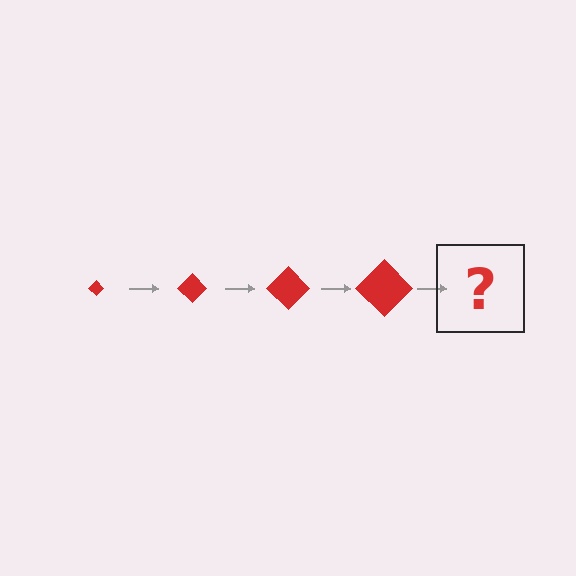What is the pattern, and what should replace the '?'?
The pattern is that the diamond gets progressively larger each step. The '?' should be a red diamond, larger than the previous one.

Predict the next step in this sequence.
The next step is a red diamond, larger than the previous one.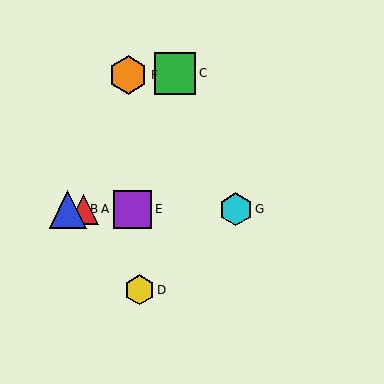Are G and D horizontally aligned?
No, G is at y≈209 and D is at y≈290.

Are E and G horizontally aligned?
Yes, both are at y≈209.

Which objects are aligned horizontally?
Objects A, B, E, G are aligned horizontally.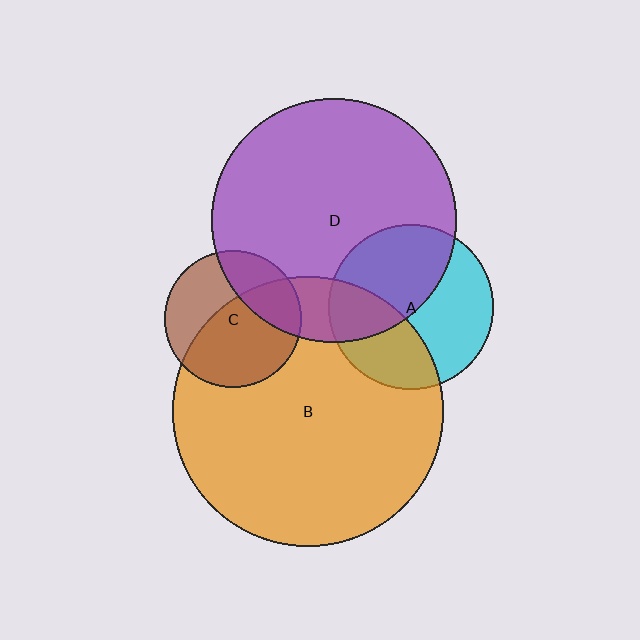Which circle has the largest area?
Circle B (orange).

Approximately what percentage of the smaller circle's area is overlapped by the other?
Approximately 30%.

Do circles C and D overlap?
Yes.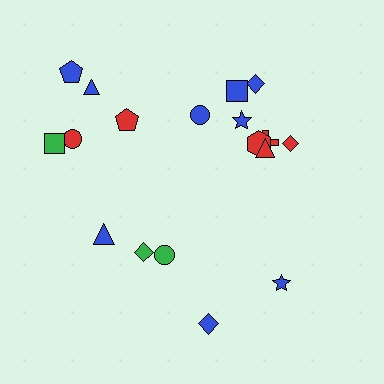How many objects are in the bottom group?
There are 5 objects.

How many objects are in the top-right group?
There are 8 objects.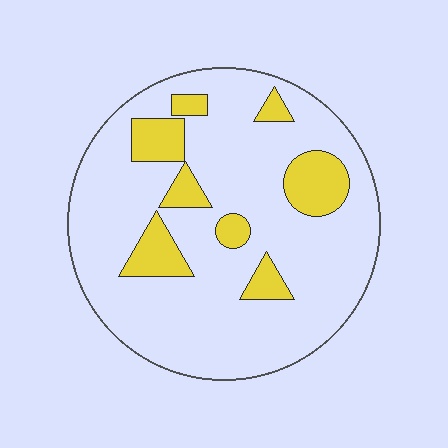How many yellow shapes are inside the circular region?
8.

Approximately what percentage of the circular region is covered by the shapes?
Approximately 20%.